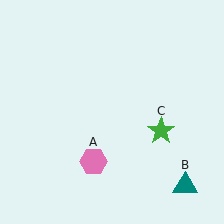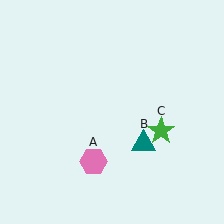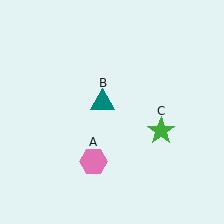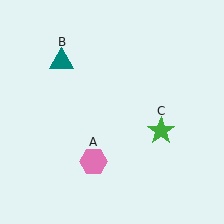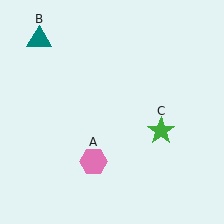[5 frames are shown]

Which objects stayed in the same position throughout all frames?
Pink hexagon (object A) and green star (object C) remained stationary.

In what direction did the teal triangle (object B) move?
The teal triangle (object B) moved up and to the left.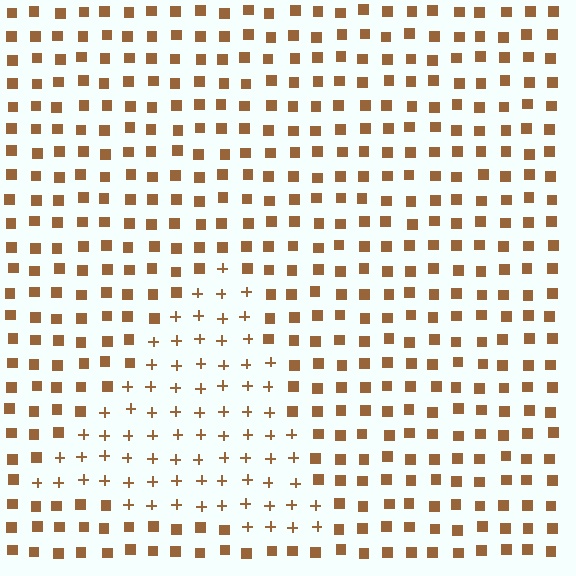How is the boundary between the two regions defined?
The boundary is defined by a change in element shape: plus signs inside vs. squares outside. All elements share the same color and spacing.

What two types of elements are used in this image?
The image uses plus signs inside the triangle region and squares outside it.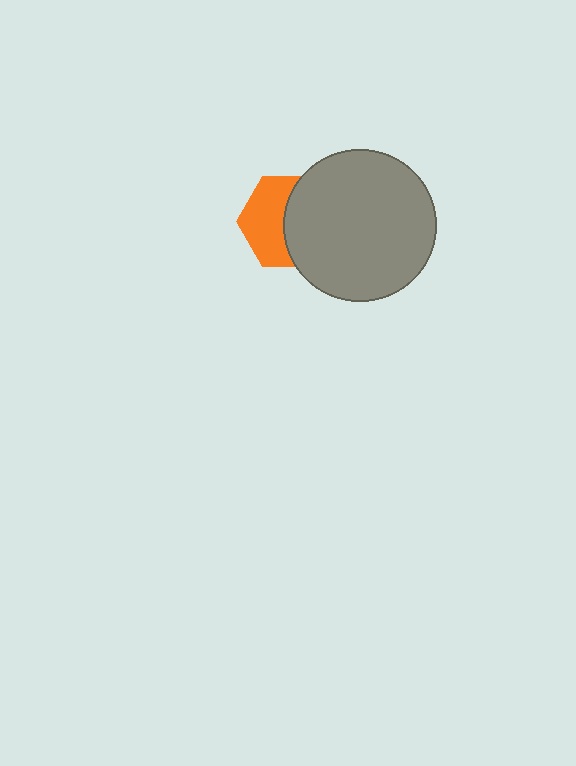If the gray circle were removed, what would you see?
You would see the complete orange hexagon.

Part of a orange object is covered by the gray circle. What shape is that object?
It is a hexagon.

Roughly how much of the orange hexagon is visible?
About half of it is visible (roughly 50%).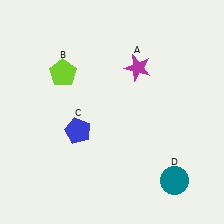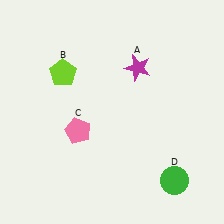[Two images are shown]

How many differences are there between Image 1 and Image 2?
There are 2 differences between the two images.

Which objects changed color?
C changed from blue to pink. D changed from teal to green.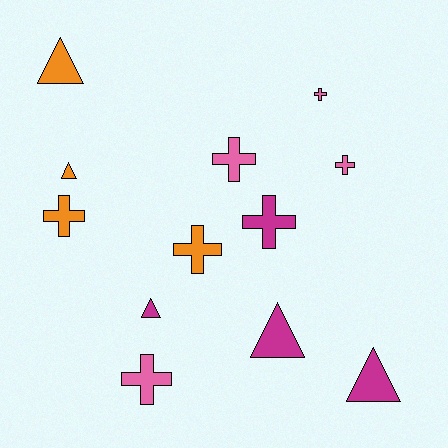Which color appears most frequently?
Magenta, with 4 objects.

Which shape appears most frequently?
Cross, with 7 objects.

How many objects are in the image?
There are 12 objects.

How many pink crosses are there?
There are 4 pink crosses.